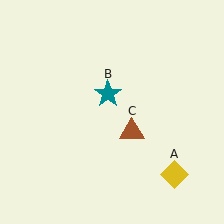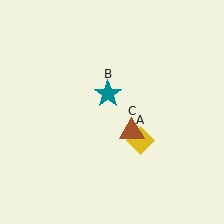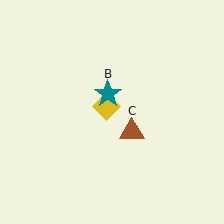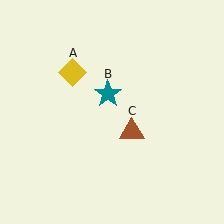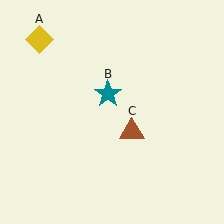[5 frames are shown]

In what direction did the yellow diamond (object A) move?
The yellow diamond (object A) moved up and to the left.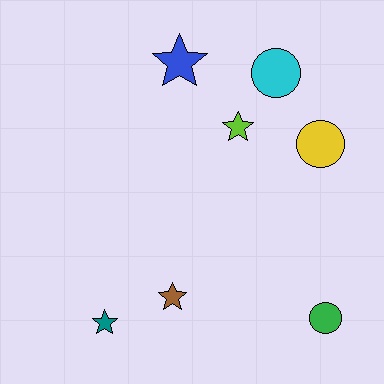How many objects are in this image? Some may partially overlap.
There are 7 objects.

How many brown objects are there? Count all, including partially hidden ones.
There is 1 brown object.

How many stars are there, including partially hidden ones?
There are 4 stars.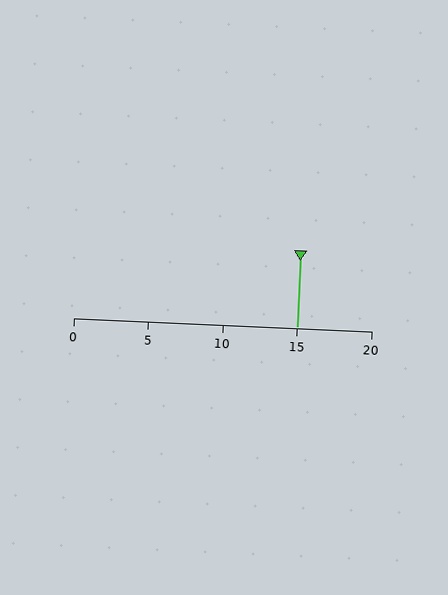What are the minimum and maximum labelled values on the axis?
The axis runs from 0 to 20.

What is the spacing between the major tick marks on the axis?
The major ticks are spaced 5 apart.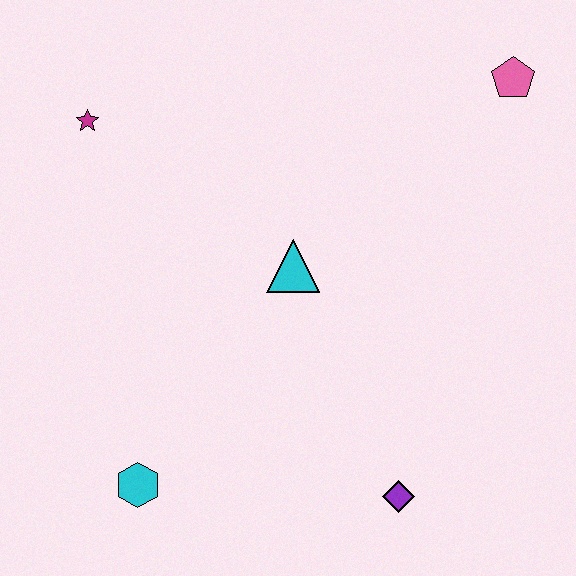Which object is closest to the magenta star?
The cyan triangle is closest to the magenta star.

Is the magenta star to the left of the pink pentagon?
Yes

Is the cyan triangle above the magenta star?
No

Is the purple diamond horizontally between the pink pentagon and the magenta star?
Yes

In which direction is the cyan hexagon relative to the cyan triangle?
The cyan hexagon is below the cyan triangle.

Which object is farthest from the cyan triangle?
The pink pentagon is farthest from the cyan triangle.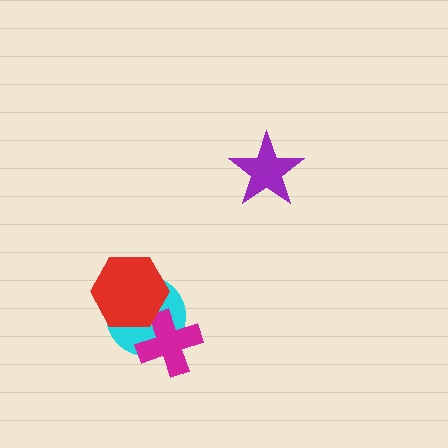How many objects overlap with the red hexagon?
2 objects overlap with the red hexagon.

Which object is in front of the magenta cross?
The red hexagon is in front of the magenta cross.